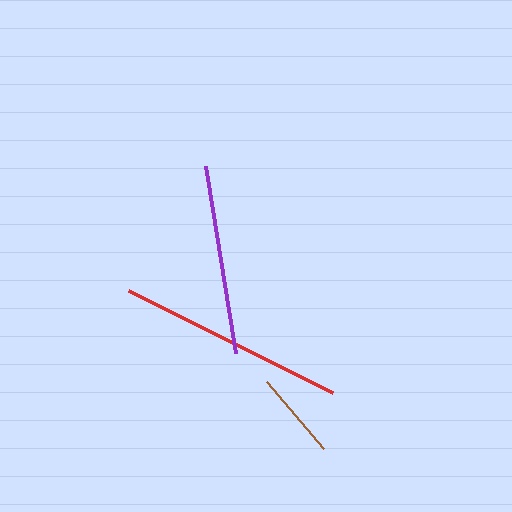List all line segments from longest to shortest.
From longest to shortest: red, purple, brown.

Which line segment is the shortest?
The brown line is the shortest at approximately 88 pixels.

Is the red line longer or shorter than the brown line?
The red line is longer than the brown line.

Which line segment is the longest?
The red line is the longest at approximately 228 pixels.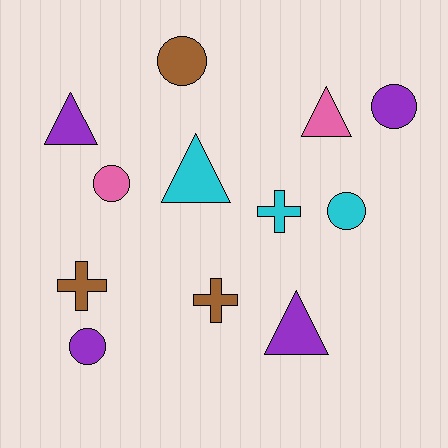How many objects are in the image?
There are 12 objects.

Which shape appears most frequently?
Circle, with 5 objects.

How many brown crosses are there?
There are 2 brown crosses.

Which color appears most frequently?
Purple, with 4 objects.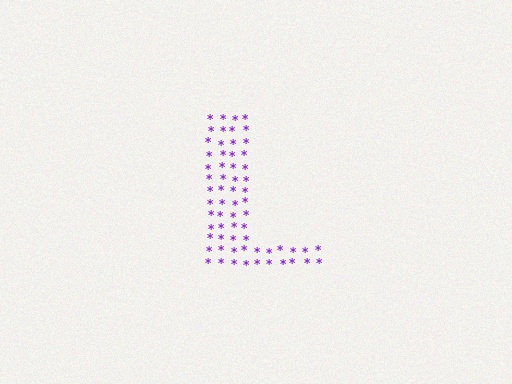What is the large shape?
The large shape is the letter L.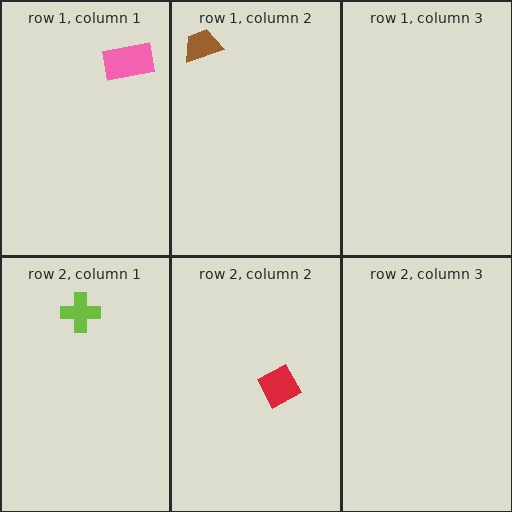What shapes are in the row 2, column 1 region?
The lime cross.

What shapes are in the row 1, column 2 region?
The brown trapezoid.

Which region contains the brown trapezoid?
The row 1, column 2 region.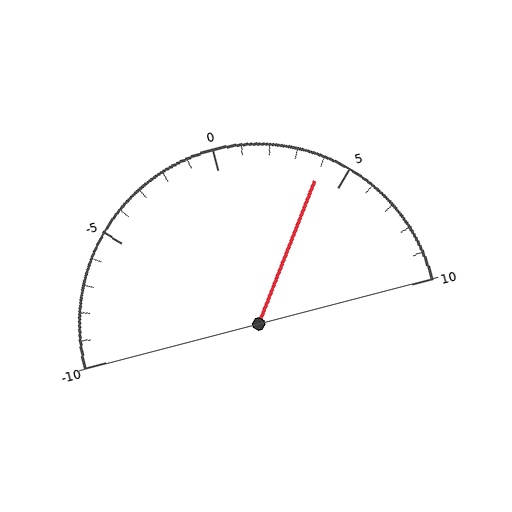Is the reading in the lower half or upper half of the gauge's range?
The reading is in the upper half of the range (-10 to 10).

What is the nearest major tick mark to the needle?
The nearest major tick mark is 5.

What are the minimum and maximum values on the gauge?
The gauge ranges from -10 to 10.